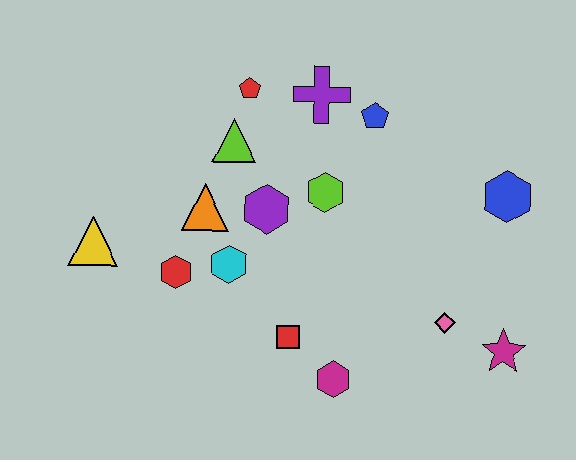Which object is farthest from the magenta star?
The yellow triangle is farthest from the magenta star.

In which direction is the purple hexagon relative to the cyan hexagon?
The purple hexagon is above the cyan hexagon.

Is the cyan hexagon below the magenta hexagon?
No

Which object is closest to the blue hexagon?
The pink diamond is closest to the blue hexagon.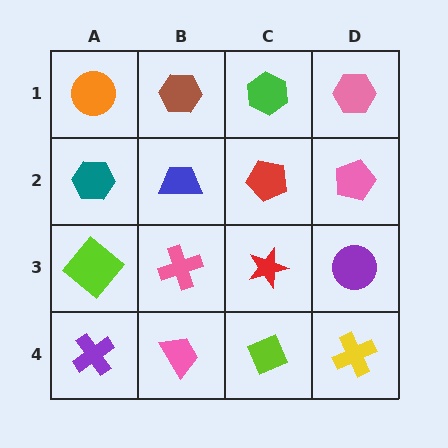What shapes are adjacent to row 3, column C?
A red pentagon (row 2, column C), a lime diamond (row 4, column C), a pink cross (row 3, column B), a purple circle (row 3, column D).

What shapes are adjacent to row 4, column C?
A red star (row 3, column C), a pink trapezoid (row 4, column B), a yellow cross (row 4, column D).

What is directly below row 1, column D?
A pink pentagon.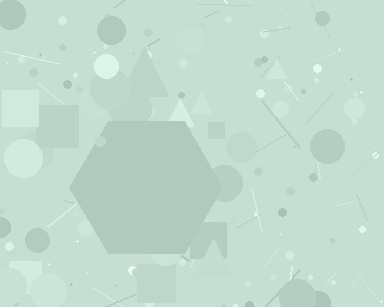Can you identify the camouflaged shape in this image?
The camouflaged shape is a hexagon.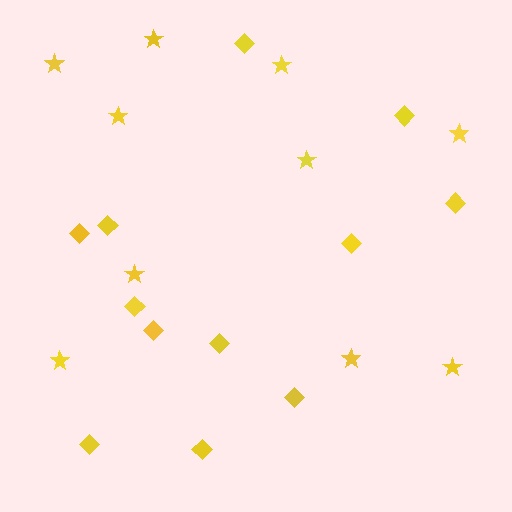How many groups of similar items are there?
There are 2 groups: one group of diamonds (12) and one group of stars (10).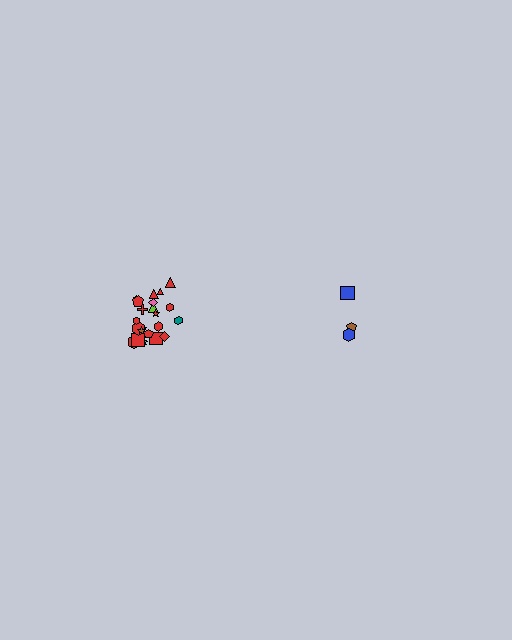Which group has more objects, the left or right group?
The left group.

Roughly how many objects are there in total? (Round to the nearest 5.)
Roughly 25 objects in total.